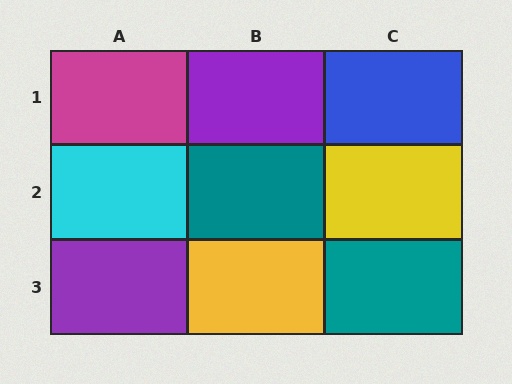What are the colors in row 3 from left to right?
Purple, yellow, teal.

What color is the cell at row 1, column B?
Purple.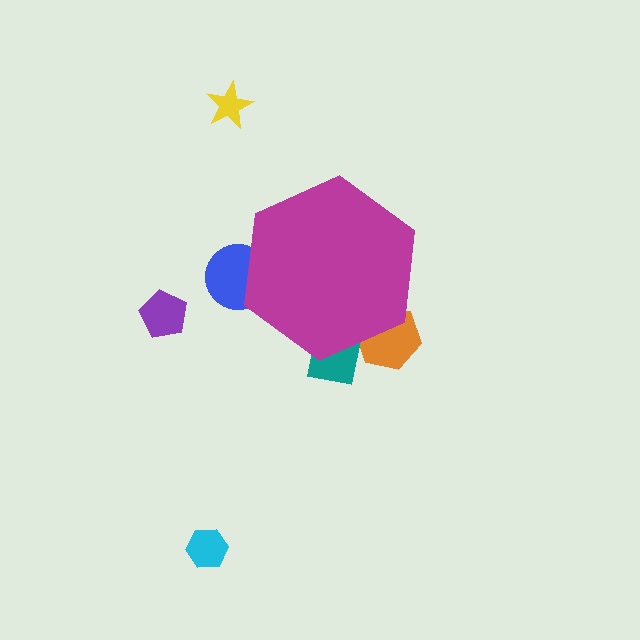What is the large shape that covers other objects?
A magenta hexagon.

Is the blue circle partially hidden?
Yes, the blue circle is partially hidden behind the magenta hexagon.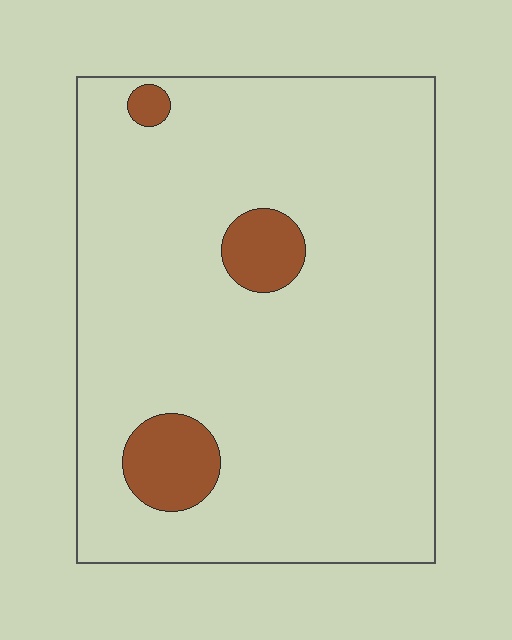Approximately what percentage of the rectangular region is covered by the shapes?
Approximately 10%.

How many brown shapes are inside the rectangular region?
3.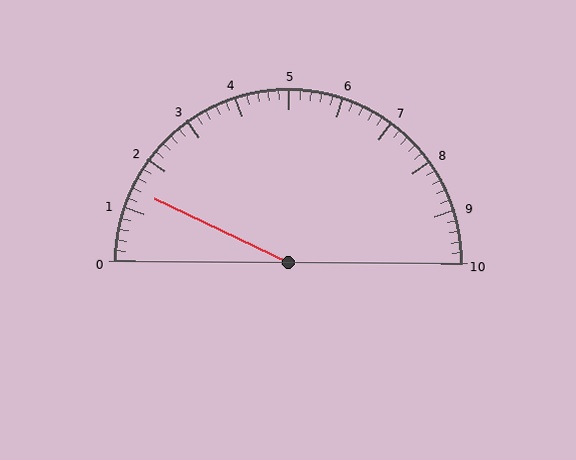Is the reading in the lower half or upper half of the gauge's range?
The reading is in the lower half of the range (0 to 10).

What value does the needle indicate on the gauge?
The needle indicates approximately 1.4.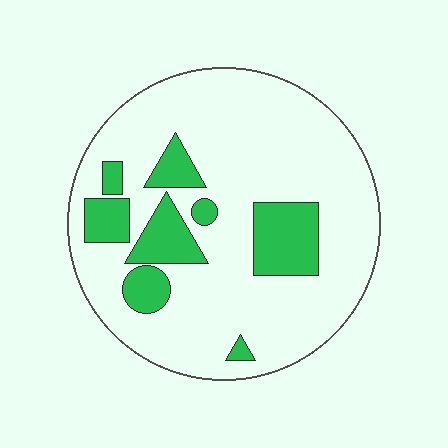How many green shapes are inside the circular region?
8.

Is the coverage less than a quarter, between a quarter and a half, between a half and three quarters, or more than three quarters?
Less than a quarter.